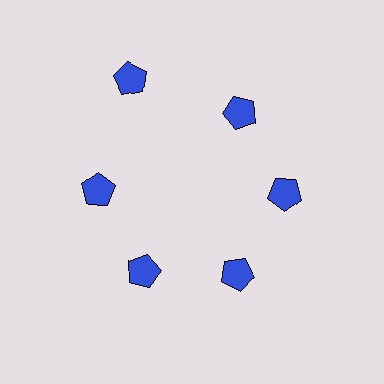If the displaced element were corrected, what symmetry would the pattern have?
It would have 6-fold rotational symmetry — the pattern would map onto itself every 60 degrees.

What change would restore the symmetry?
The symmetry would be restored by moving it inward, back onto the ring so that all 6 pentagons sit at equal angles and equal distance from the center.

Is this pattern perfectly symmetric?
No. The 6 blue pentagons are arranged in a ring, but one element near the 11 o'clock position is pushed outward from the center, breaking the 6-fold rotational symmetry.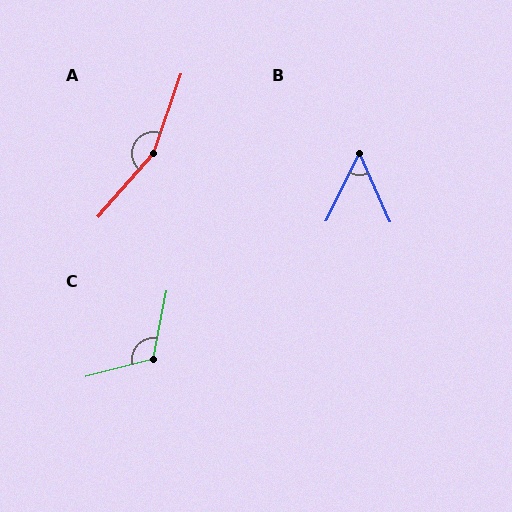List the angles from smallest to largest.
B (51°), C (115°), A (158°).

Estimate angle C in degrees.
Approximately 115 degrees.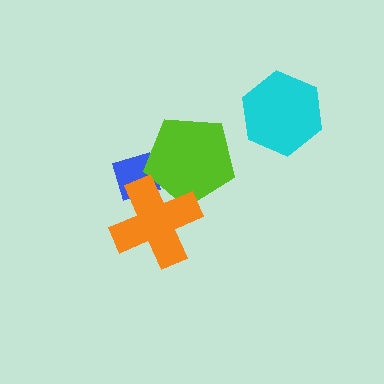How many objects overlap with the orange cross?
2 objects overlap with the orange cross.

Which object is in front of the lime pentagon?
The orange cross is in front of the lime pentagon.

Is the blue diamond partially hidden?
Yes, it is partially covered by another shape.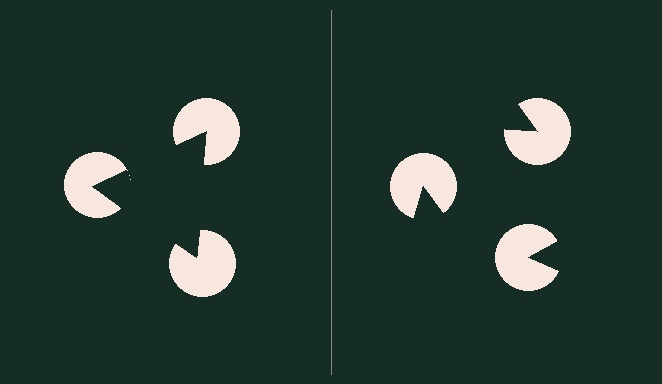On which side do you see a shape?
An illusory triangle appears on the left side. On the right side the wedge cuts are rotated, so no coherent shape forms.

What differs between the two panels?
The pac-man discs are positioned identically on both sides; only the wedge orientations differ. On the left they align to a triangle; on the right they are misaligned.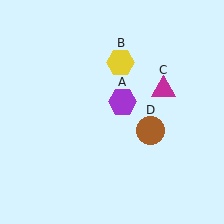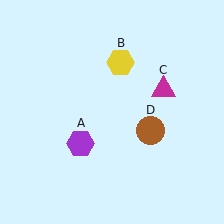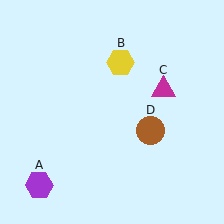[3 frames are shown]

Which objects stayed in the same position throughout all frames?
Yellow hexagon (object B) and magenta triangle (object C) and brown circle (object D) remained stationary.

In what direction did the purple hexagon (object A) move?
The purple hexagon (object A) moved down and to the left.